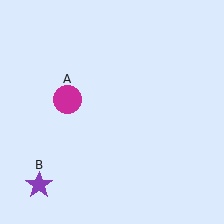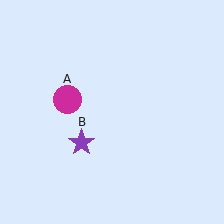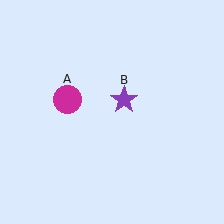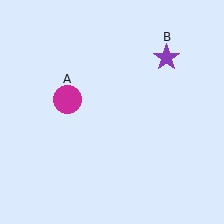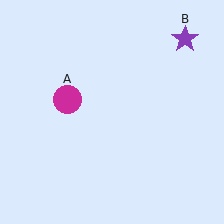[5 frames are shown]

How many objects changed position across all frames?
1 object changed position: purple star (object B).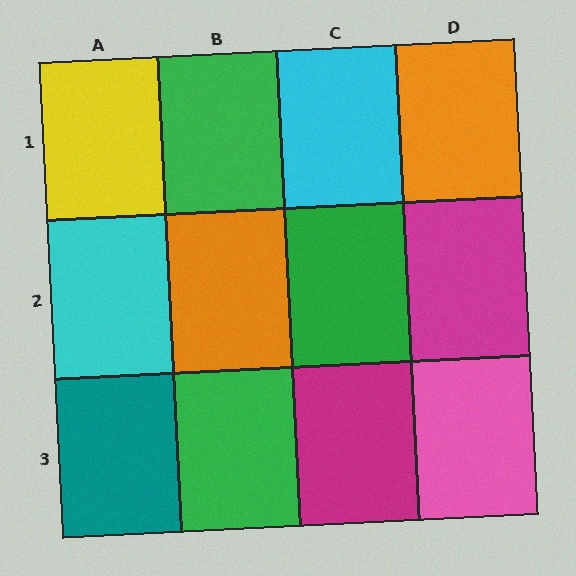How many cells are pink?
1 cell is pink.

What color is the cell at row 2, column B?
Orange.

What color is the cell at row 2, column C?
Green.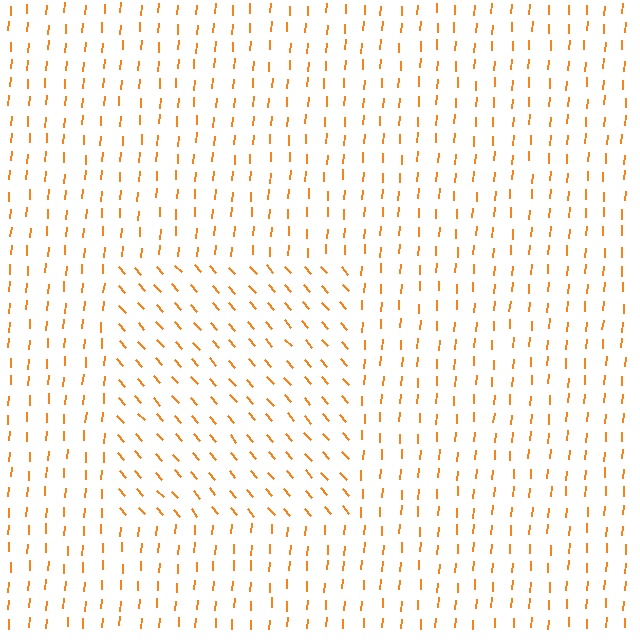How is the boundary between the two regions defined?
The boundary is defined purely by a change in line orientation (approximately 45 degrees difference). All lines are the same color and thickness.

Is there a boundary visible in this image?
Yes, there is a texture boundary formed by a change in line orientation.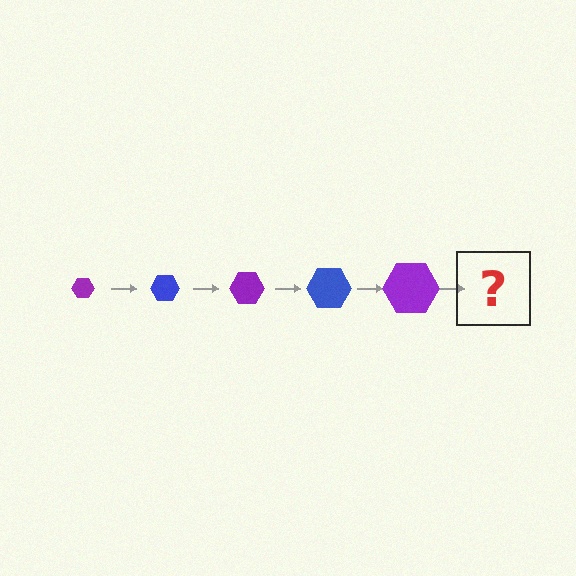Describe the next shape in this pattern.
It should be a blue hexagon, larger than the previous one.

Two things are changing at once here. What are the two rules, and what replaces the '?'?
The two rules are that the hexagon grows larger each step and the color cycles through purple and blue. The '?' should be a blue hexagon, larger than the previous one.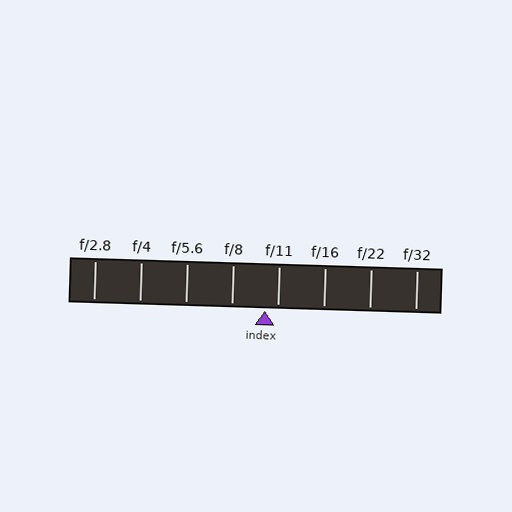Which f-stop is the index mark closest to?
The index mark is closest to f/11.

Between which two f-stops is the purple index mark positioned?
The index mark is between f/8 and f/11.